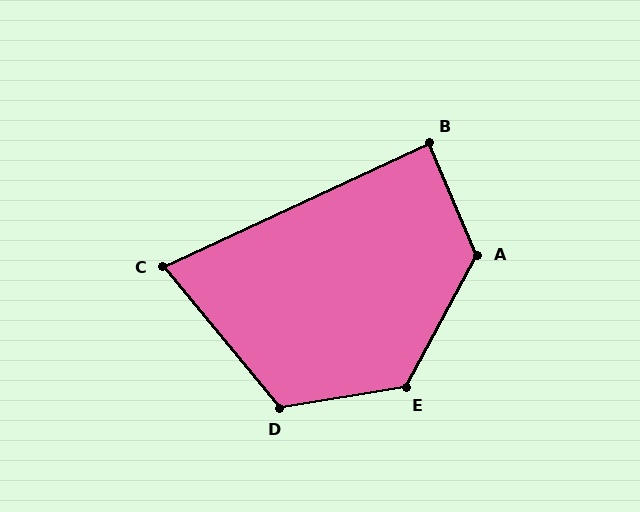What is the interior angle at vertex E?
Approximately 127 degrees (obtuse).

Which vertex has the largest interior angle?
A, at approximately 129 degrees.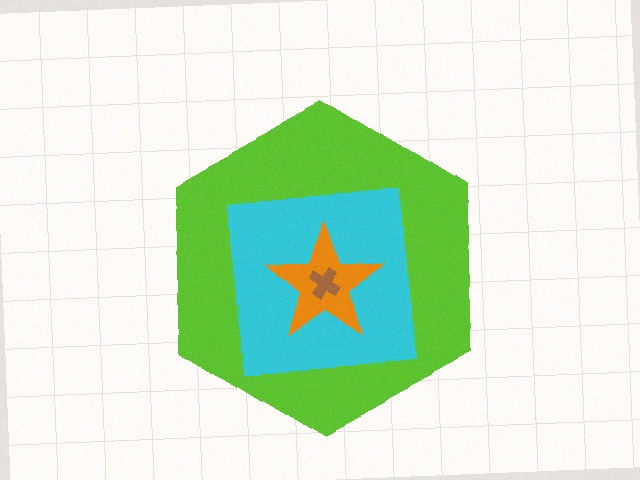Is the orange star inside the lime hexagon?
Yes.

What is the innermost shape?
The brown cross.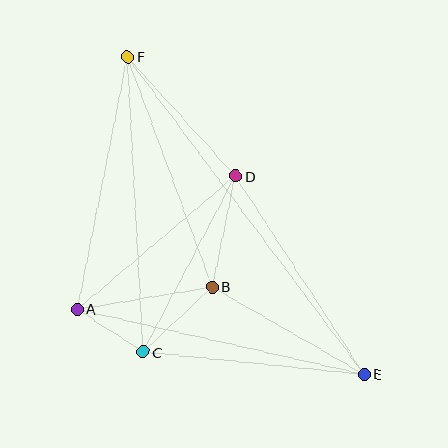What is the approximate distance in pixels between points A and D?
The distance between A and D is approximately 207 pixels.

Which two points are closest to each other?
Points A and C are closest to each other.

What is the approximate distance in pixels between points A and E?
The distance between A and E is approximately 294 pixels.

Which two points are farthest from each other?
Points E and F are farthest from each other.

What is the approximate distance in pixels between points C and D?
The distance between C and D is approximately 199 pixels.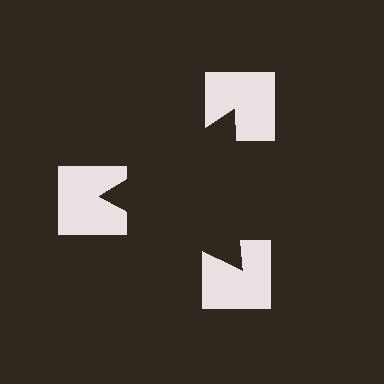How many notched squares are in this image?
There are 3 — one at each vertex of the illusory triangle.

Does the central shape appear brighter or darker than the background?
It typically appears slightly darker than the background, even though no actual brightness change is drawn.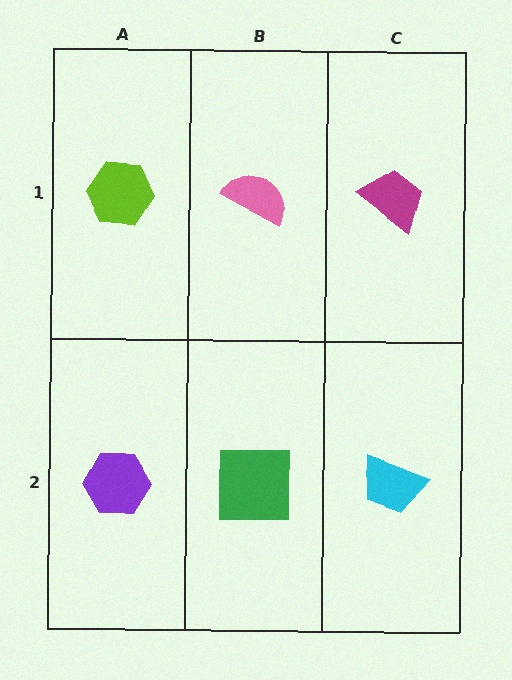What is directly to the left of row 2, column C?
A green square.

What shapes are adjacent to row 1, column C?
A cyan trapezoid (row 2, column C), a pink semicircle (row 1, column B).